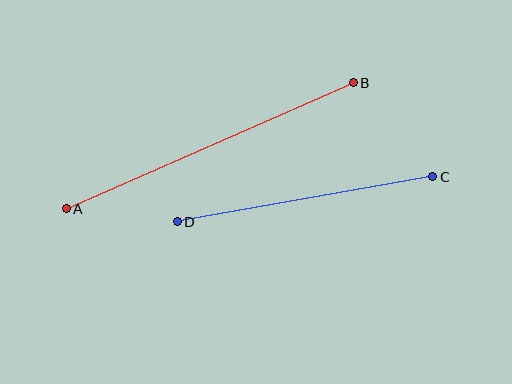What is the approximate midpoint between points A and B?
The midpoint is at approximately (210, 146) pixels.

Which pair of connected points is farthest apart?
Points A and B are farthest apart.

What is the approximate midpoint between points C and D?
The midpoint is at approximately (305, 199) pixels.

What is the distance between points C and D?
The distance is approximately 259 pixels.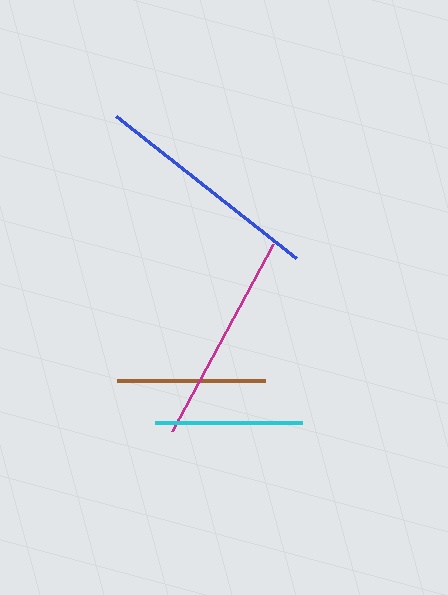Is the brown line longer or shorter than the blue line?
The blue line is longer than the brown line.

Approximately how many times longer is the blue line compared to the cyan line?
The blue line is approximately 1.6 times the length of the cyan line.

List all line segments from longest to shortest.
From longest to shortest: blue, magenta, brown, cyan.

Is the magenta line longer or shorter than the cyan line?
The magenta line is longer than the cyan line.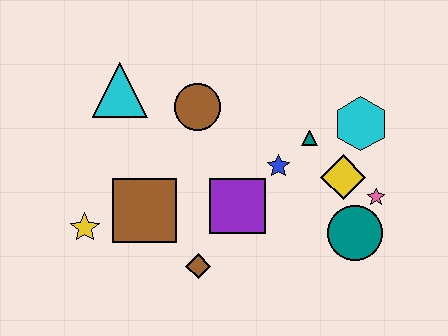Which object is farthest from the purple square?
The cyan triangle is farthest from the purple square.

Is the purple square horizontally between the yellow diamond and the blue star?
No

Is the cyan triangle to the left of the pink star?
Yes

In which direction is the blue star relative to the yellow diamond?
The blue star is to the left of the yellow diamond.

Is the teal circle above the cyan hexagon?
No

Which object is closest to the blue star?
The teal triangle is closest to the blue star.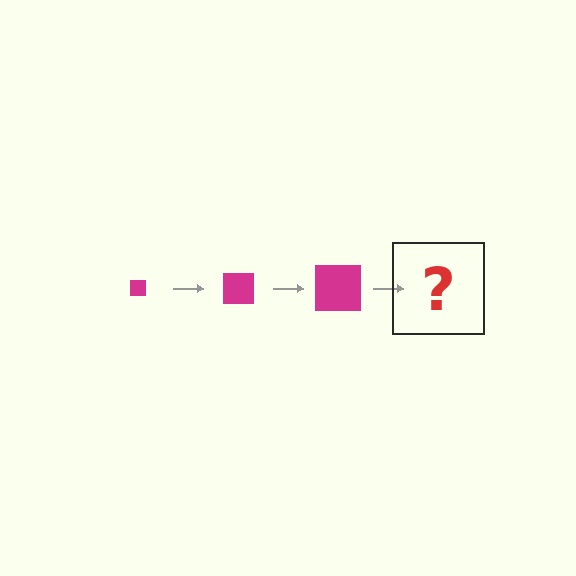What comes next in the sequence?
The next element should be a magenta square, larger than the previous one.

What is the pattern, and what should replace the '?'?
The pattern is that the square gets progressively larger each step. The '?' should be a magenta square, larger than the previous one.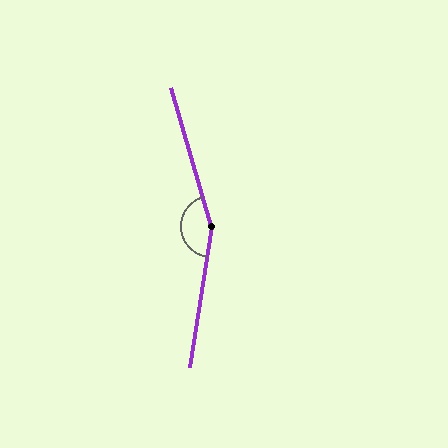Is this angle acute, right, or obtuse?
It is obtuse.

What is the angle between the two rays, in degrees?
Approximately 155 degrees.